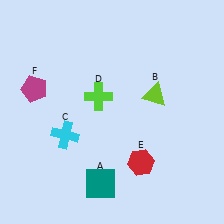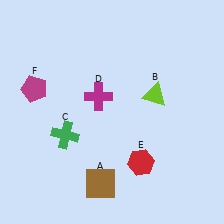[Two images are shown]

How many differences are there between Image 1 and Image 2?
There are 3 differences between the two images.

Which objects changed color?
A changed from teal to brown. C changed from cyan to green. D changed from lime to magenta.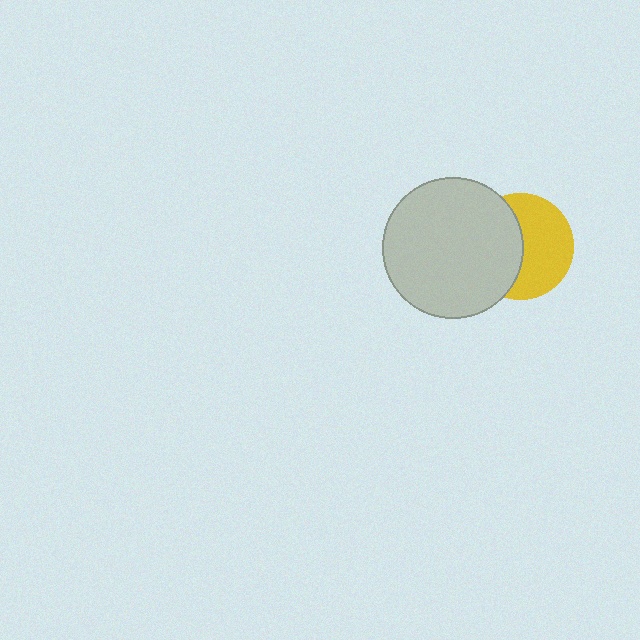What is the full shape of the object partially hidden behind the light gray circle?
The partially hidden object is a yellow circle.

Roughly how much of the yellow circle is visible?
About half of it is visible (roughly 54%).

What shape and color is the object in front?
The object in front is a light gray circle.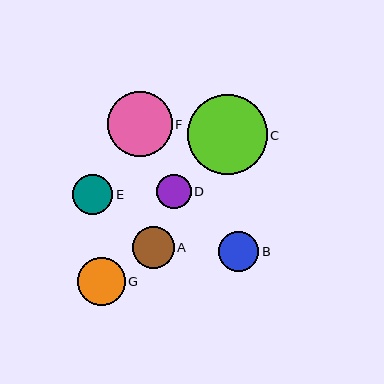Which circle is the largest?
Circle C is the largest with a size of approximately 80 pixels.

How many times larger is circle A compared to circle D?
Circle A is approximately 1.2 times the size of circle D.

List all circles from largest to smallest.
From largest to smallest: C, F, G, A, B, E, D.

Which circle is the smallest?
Circle D is the smallest with a size of approximately 35 pixels.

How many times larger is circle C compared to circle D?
Circle C is approximately 2.3 times the size of circle D.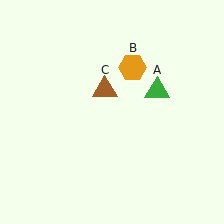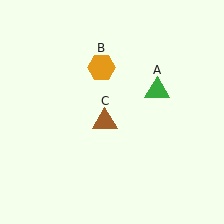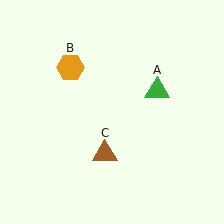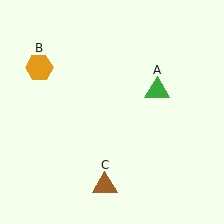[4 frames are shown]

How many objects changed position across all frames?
2 objects changed position: orange hexagon (object B), brown triangle (object C).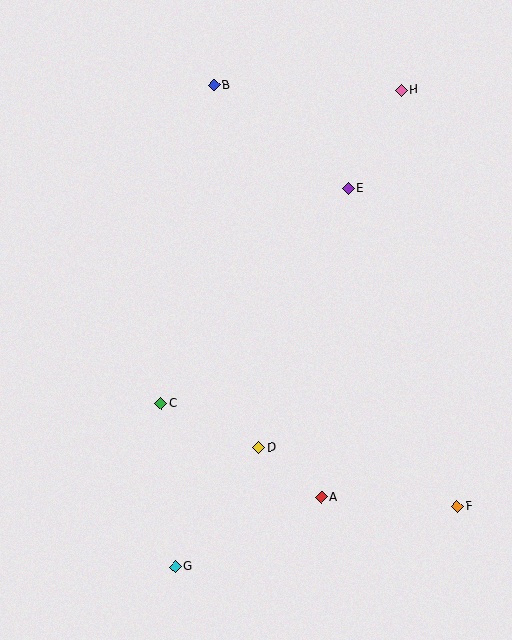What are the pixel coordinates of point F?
Point F is at (457, 506).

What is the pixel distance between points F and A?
The distance between F and A is 136 pixels.